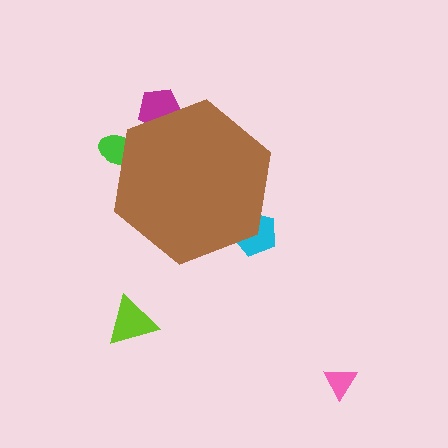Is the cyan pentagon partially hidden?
Yes, the cyan pentagon is partially hidden behind the brown hexagon.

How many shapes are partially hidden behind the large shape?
3 shapes are partially hidden.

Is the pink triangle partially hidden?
No, the pink triangle is fully visible.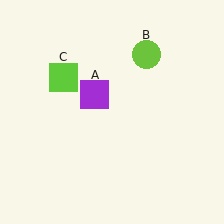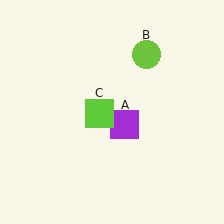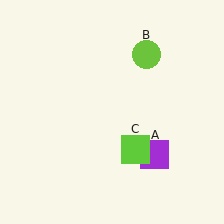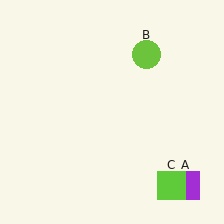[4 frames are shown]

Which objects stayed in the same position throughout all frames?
Lime circle (object B) remained stationary.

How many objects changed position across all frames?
2 objects changed position: purple square (object A), lime square (object C).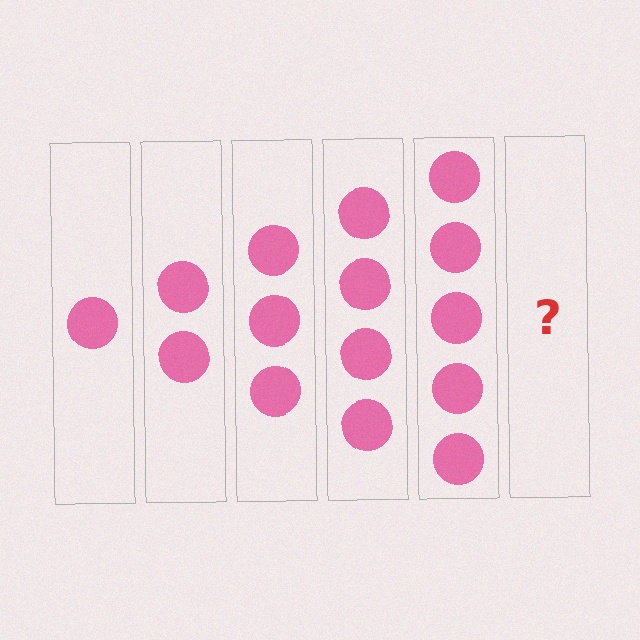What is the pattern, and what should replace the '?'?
The pattern is that each step adds one more circle. The '?' should be 6 circles.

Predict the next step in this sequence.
The next step is 6 circles.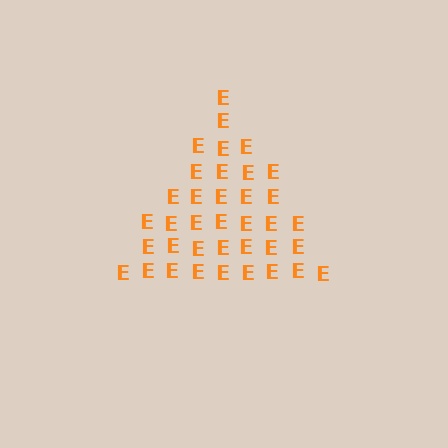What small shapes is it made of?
It is made of small letter E's.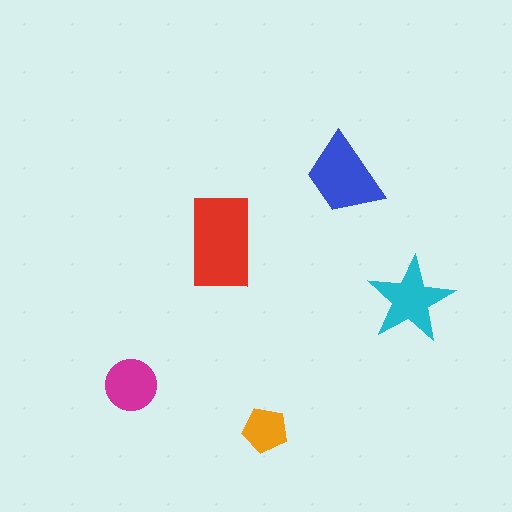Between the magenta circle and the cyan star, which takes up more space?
The cyan star.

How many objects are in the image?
There are 5 objects in the image.